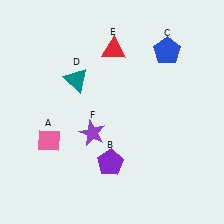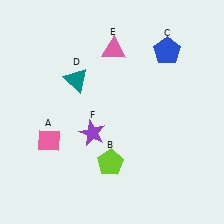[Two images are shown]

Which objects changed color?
B changed from purple to lime. E changed from red to pink.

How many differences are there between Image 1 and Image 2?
There are 2 differences between the two images.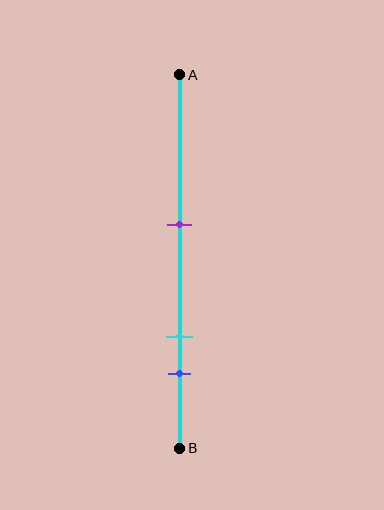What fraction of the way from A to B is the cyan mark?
The cyan mark is approximately 70% (0.7) of the way from A to B.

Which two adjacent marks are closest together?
The cyan and blue marks are the closest adjacent pair.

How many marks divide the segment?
There are 3 marks dividing the segment.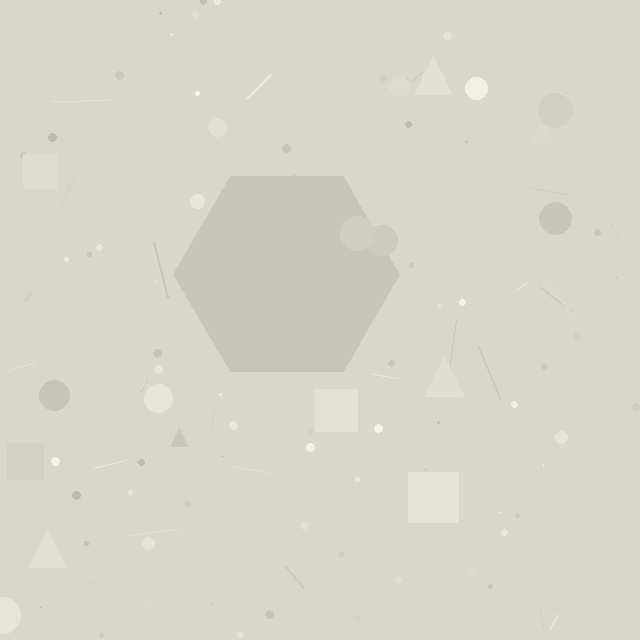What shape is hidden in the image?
A hexagon is hidden in the image.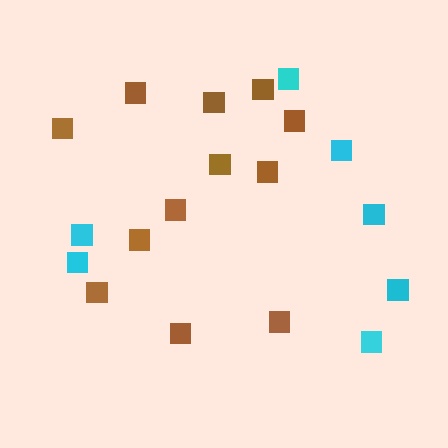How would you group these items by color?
There are 2 groups: one group of brown squares (12) and one group of cyan squares (7).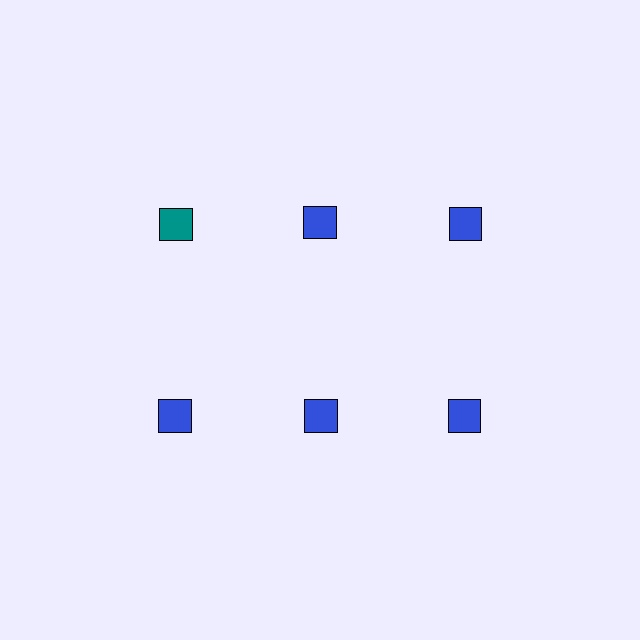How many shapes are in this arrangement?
There are 6 shapes arranged in a grid pattern.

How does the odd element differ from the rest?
It has a different color: teal instead of blue.